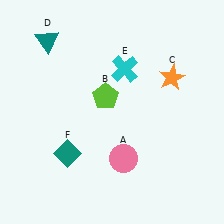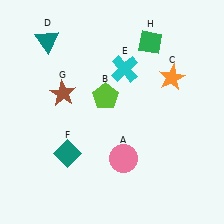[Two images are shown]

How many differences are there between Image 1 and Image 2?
There are 2 differences between the two images.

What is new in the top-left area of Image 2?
A brown star (G) was added in the top-left area of Image 2.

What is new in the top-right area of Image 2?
A green diamond (H) was added in the top-right area of Image 2.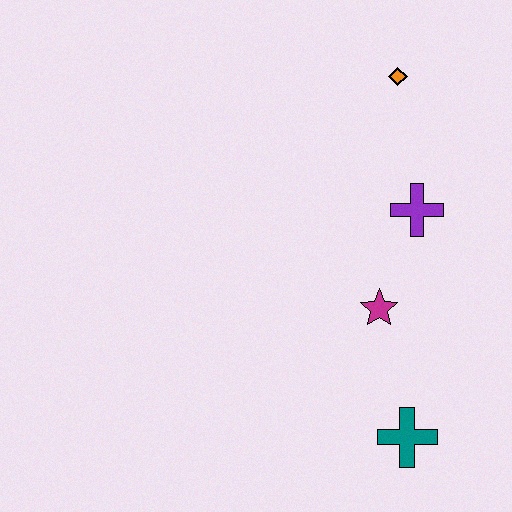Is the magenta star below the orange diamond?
Yes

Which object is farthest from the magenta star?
The orange diamond is farthest from the magenta star.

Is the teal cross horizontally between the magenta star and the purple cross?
Yes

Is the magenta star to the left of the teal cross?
Yes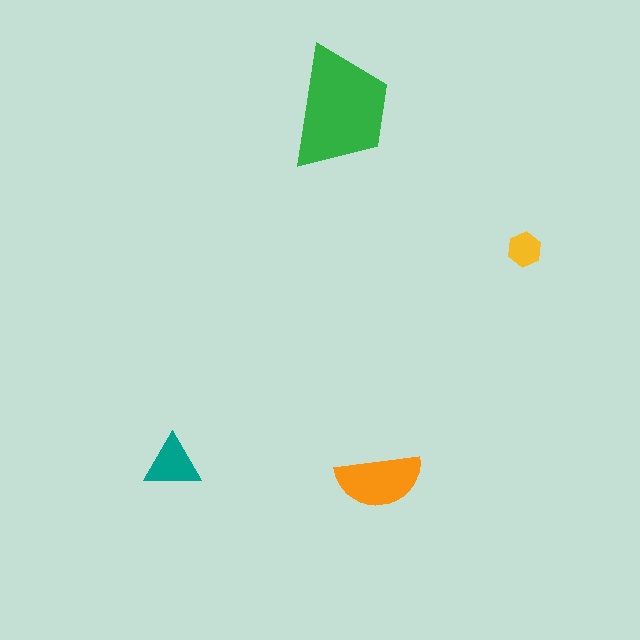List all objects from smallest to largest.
The yellow hexagon, the teal triangle, the orange semicircle, the green trapezoid.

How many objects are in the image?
There are 4 objects in the image.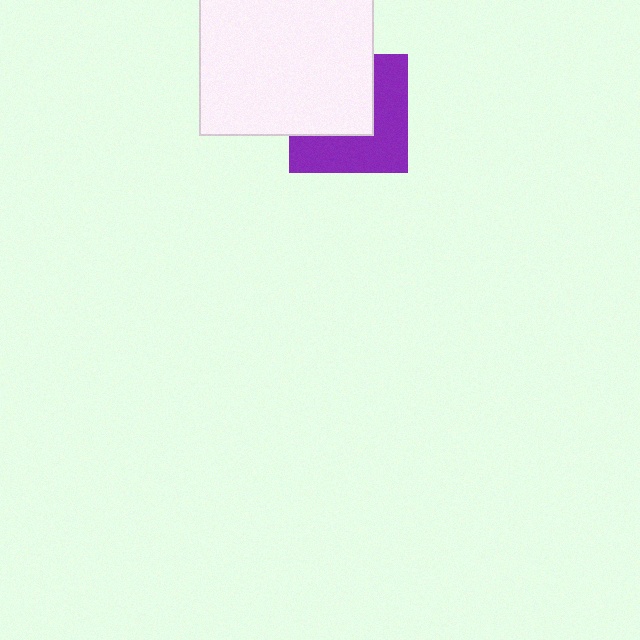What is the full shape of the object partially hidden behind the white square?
The partially hidden object is a purple square.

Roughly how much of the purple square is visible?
About half of it is visible (roughly 51%).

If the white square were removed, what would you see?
You would see the complete purple square.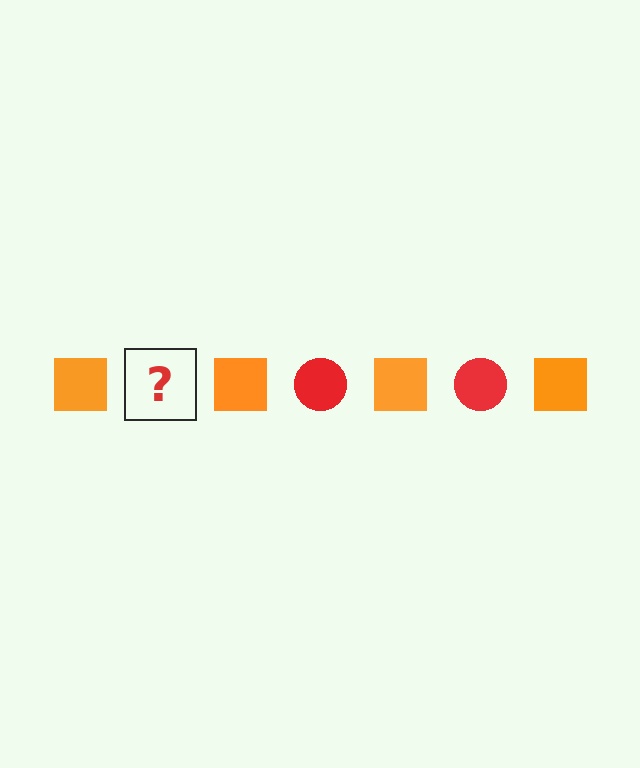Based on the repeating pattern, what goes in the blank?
The blank should be a red circle.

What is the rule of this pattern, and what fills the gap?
The rule is that the pattern alternates between orange square and red circle. The gap should be filled with a red circle.